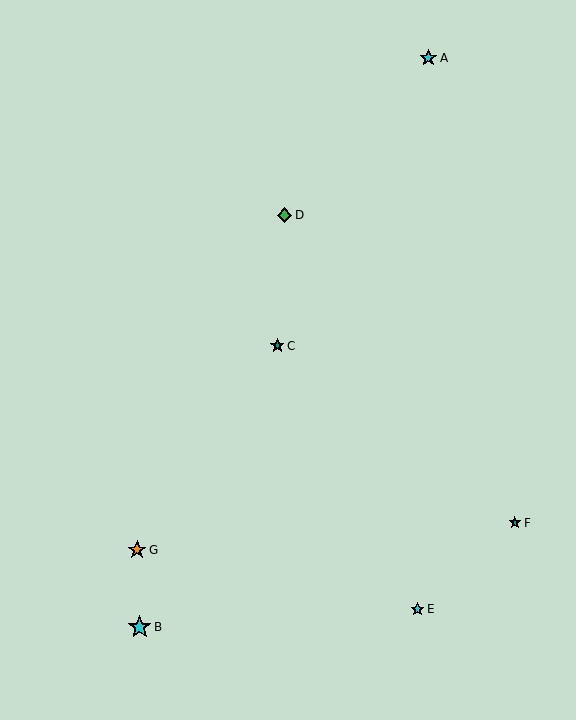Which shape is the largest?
The cyan star (labeled B) is the largest.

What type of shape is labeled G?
Shape G is an orange star.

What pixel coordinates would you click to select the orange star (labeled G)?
Click at (137, 550) to select the orange star G.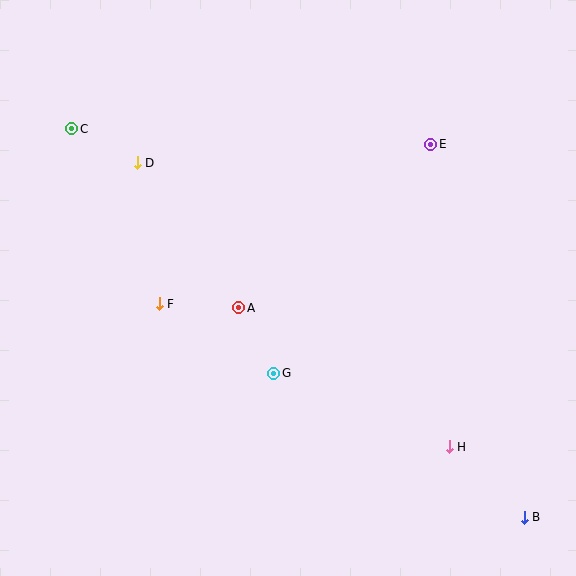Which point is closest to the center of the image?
Point A at (239, 308) is closest to the center.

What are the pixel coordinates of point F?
Point F is at (159, 304).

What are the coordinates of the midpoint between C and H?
The midpoint between C and H is at (260, 288).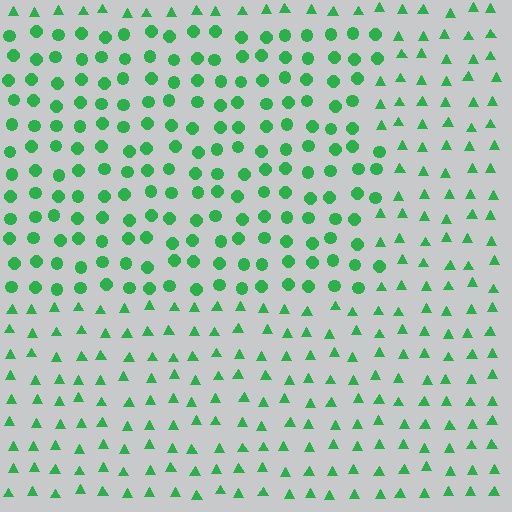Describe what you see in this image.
The image is filled with small green elements arranged in a uniform grid. A rectangle-shaped region contains circles, while the surrounding area contains triangles. The boundary is defined purely by the change in element shape.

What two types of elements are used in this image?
The image uses circles inside the rectangle region and triangles outside it.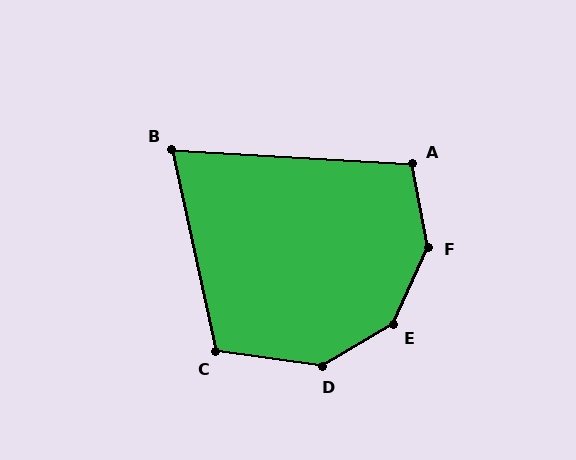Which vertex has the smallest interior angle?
B, at approximately 75 degrees.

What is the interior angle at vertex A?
Approximately 104 degrees (obtuse).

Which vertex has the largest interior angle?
E, at approximately 146 degrees.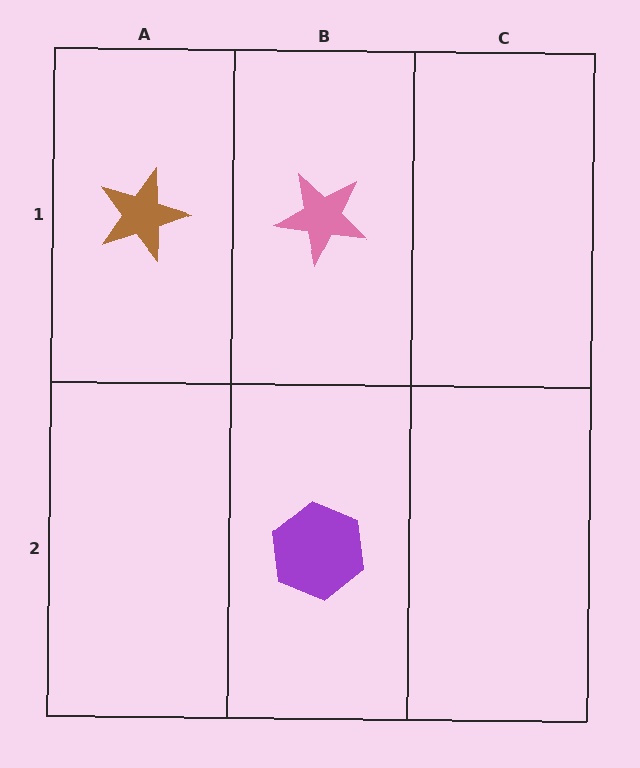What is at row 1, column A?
A brown star.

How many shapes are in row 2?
1 shape.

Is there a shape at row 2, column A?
No, that cell is empty.